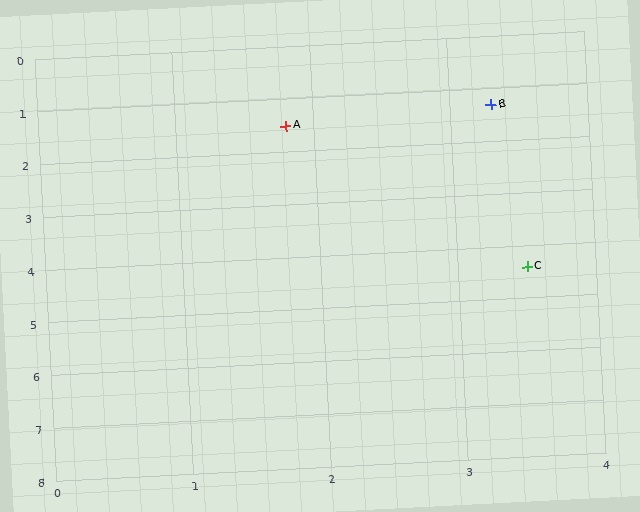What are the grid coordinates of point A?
Point A is at approximately (1.8, 1.5).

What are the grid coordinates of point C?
Point C is at approximately (3.5, 4.4).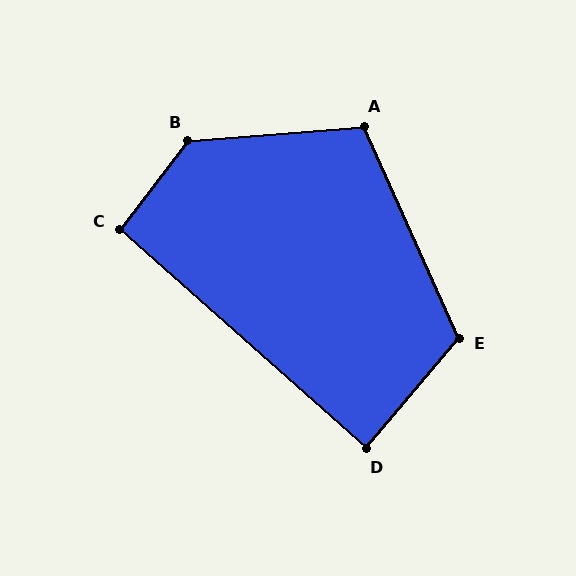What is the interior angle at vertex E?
Approximately 116 degrees (obtuse).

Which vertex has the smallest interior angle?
D, at approximately 89 degrees.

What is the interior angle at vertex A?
Approximately 110 degrees (obtuse).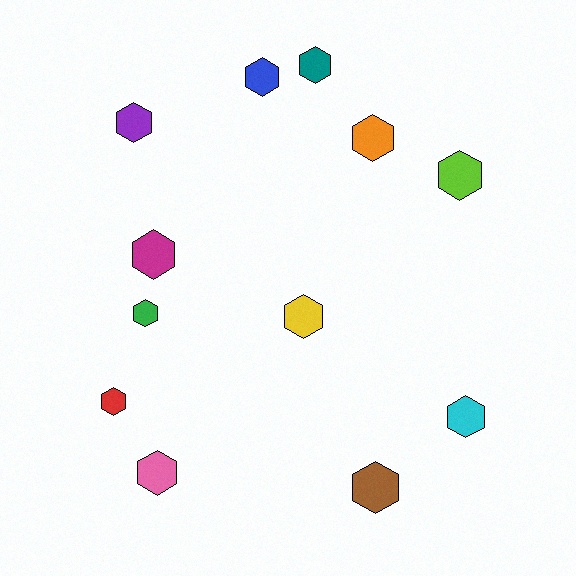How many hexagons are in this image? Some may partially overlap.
There are 12 hexagons.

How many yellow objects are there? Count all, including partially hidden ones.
There is 1 yellow object.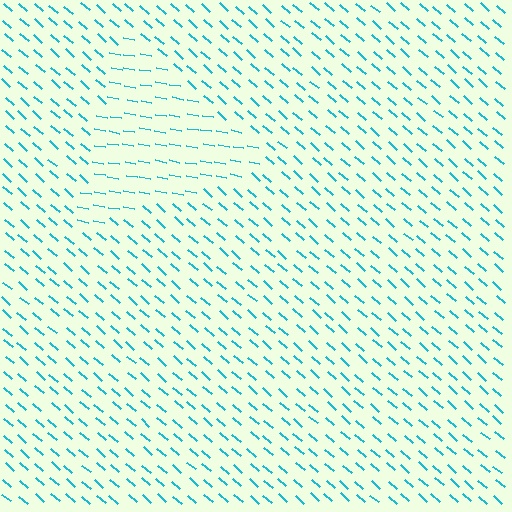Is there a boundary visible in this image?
Yes, there is a texture boundary formed by a change in line orientation.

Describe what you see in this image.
The image is filled with small cyan line segments. A triangle region in the image has lines oriented differently from the surrounding lines, creating a visible texture boundary.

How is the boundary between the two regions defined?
The boundary is defined purely by a change in line orientation (approximately 31 degrees difference). All lines are the same color and thickness.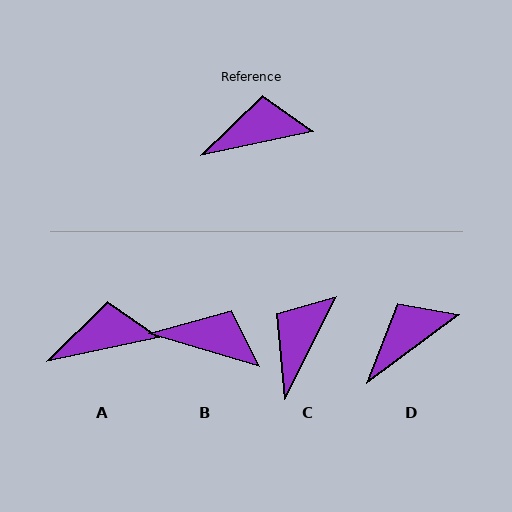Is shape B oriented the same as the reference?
No, it is off by about 28 degrees.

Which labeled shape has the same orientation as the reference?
A.